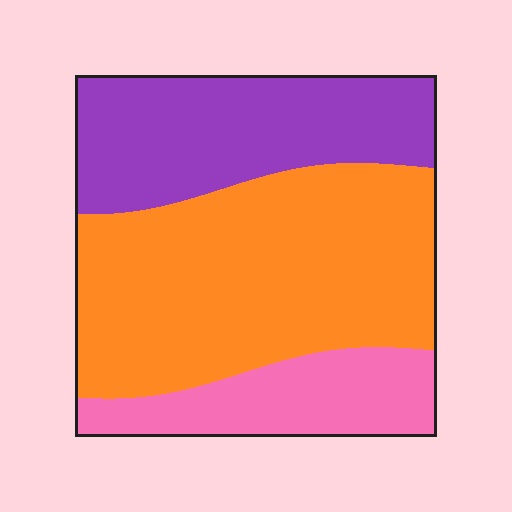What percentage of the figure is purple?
Purple takes up about one third (1/3) of the figure.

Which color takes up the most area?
Orange, at roughly 50%.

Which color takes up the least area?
Pink, at roughly 20%.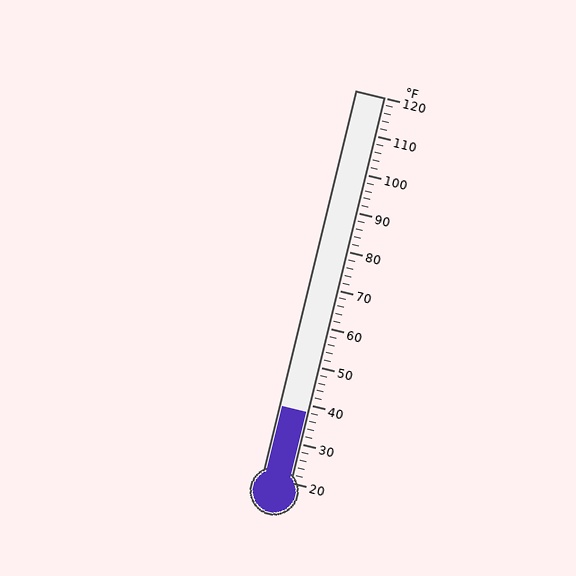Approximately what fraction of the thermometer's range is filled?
The thermometer is filled to approximately 20% of its range.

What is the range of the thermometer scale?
The thermometer scale ranges from 20°F to 120°F.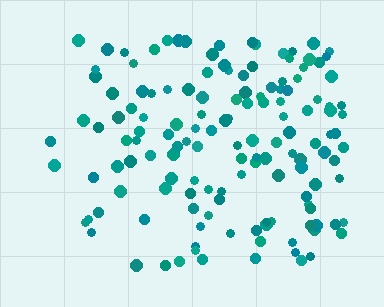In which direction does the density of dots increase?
From left to right, with the right side densest.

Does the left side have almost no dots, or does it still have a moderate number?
Still a moderate number, just noticeably fewer than the right.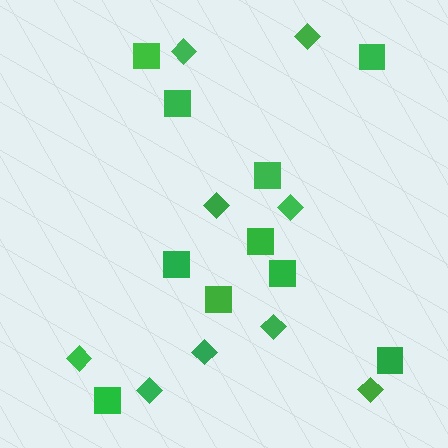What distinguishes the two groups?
There are 2 groups: one group of squares (10) and one group of diamonds (9).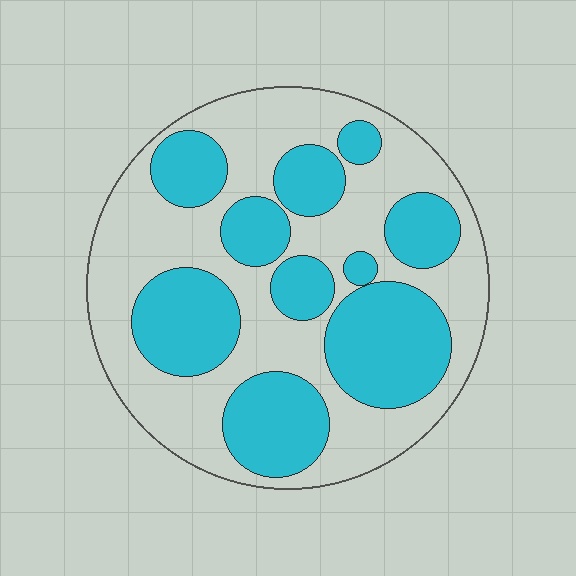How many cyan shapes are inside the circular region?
10.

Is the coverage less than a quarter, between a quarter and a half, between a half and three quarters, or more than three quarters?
Between a quarter and a half.